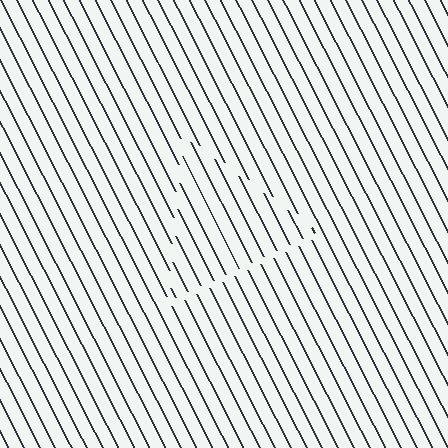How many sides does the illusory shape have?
3 sides — the line-ends trace a triangle.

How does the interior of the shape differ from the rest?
The interior of the shape contains the same grating, shifted by half a period — the contour is defined by the phase discontinuity where line-ends from the inner and outer gratings abut.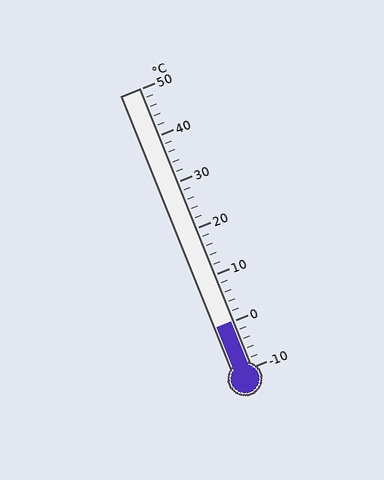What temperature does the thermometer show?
The thermometer shows approximately 0°C.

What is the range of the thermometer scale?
The thermometer scale ranges from -10°C to 50°C.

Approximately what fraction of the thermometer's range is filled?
The thermometer is filled to approximately 15% of its range.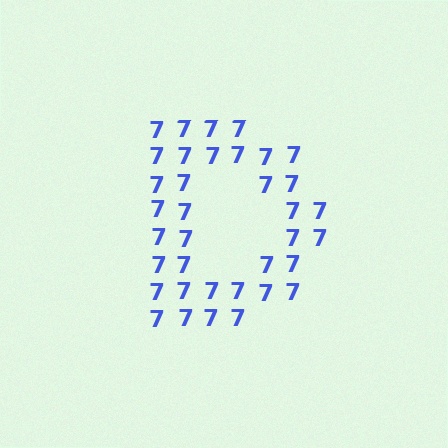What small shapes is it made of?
It is made of small digit 7's.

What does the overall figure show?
The overall figure shows the letter D.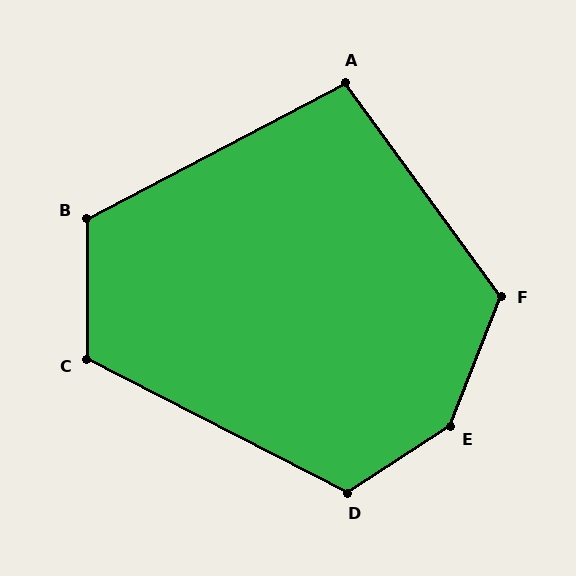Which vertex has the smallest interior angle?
A, at approximately 98 degrees.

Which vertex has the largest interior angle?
E, at approximately 144 degrees.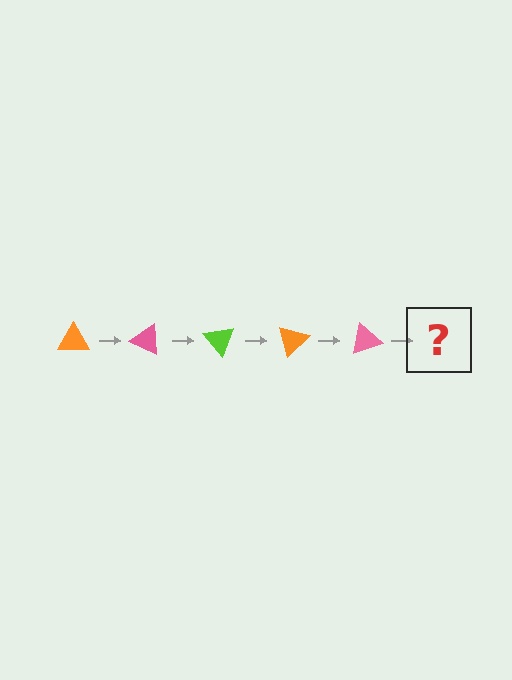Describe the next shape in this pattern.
It should be a lime triangle, rotated 125 degrees from the start.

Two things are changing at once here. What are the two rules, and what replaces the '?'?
The two rules are that it rotates 25 degrees each step and the color cycles through orange, pink, and lime. The '?' should be a lime triangle, rotated 125 degrees from the start.